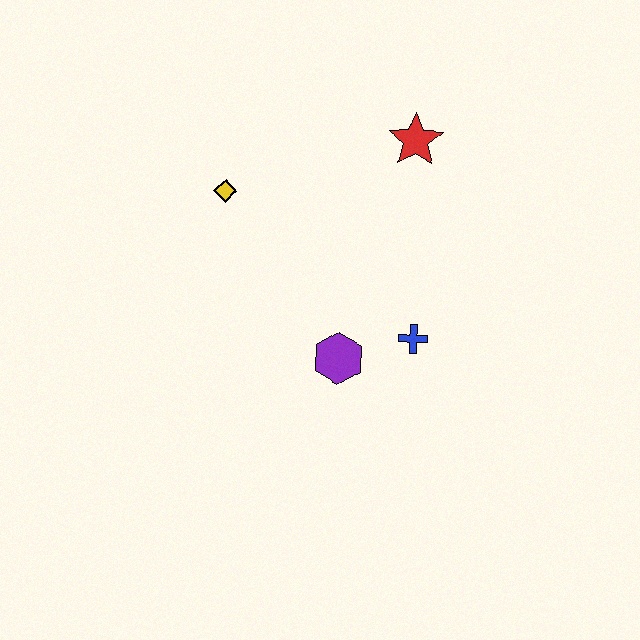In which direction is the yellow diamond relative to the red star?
The yellow diamond is to the left of the red star.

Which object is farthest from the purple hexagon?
The red star is farthest from the purple hexagon.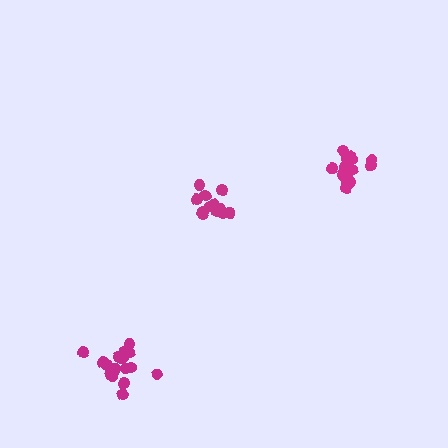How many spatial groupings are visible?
There are 3 spatial groupings.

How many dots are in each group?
Group 1: 17 dots, Group 2: 12 dots, Group 3: 15 dots (44 total).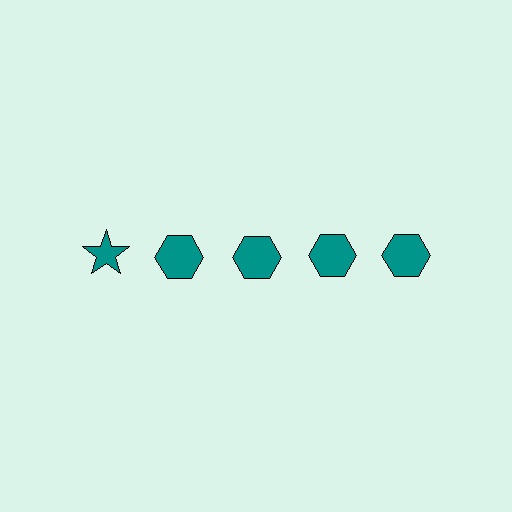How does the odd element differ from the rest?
It has a different shape: star instead of hexagon.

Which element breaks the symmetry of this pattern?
The teal star in the top row, leftmost column breaks the symmetry. All other shapes are teal hexagons.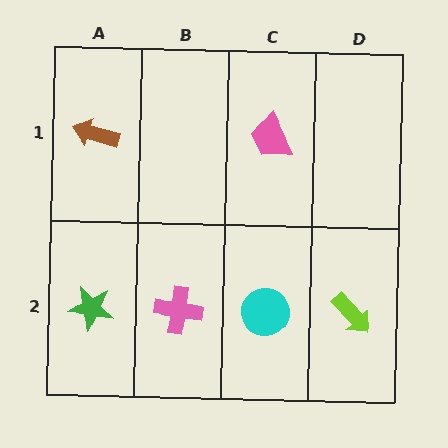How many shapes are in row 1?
2 shapes.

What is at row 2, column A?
A green star.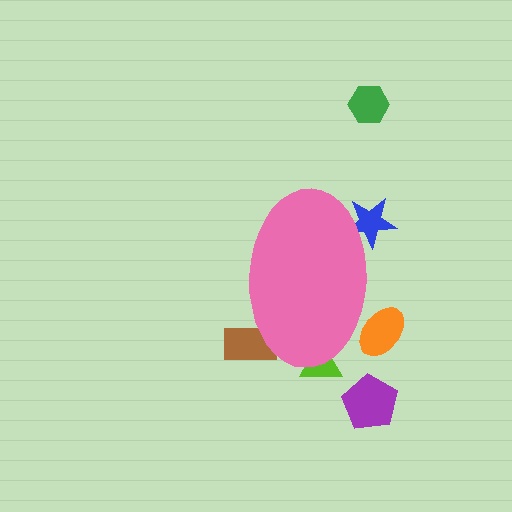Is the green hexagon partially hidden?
No, the green hexagon is fully visible.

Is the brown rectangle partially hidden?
Yes, the brown rectangle is partially hidden behind the pink ellipse.